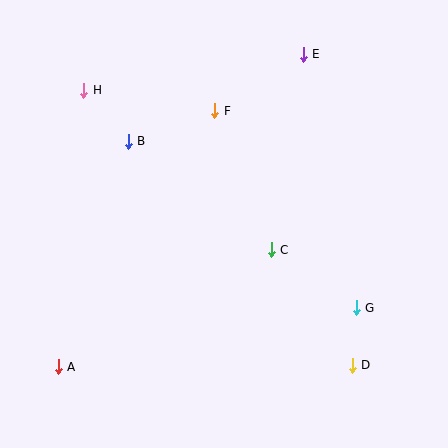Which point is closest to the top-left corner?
Point H is closest to the top-left corner.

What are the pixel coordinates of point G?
Point G is at (356, 308).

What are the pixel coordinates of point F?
Point F is at (215, 111).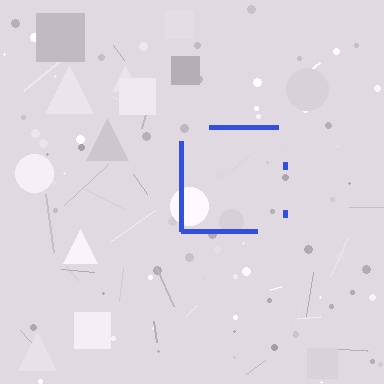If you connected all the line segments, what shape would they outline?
They would outline a square.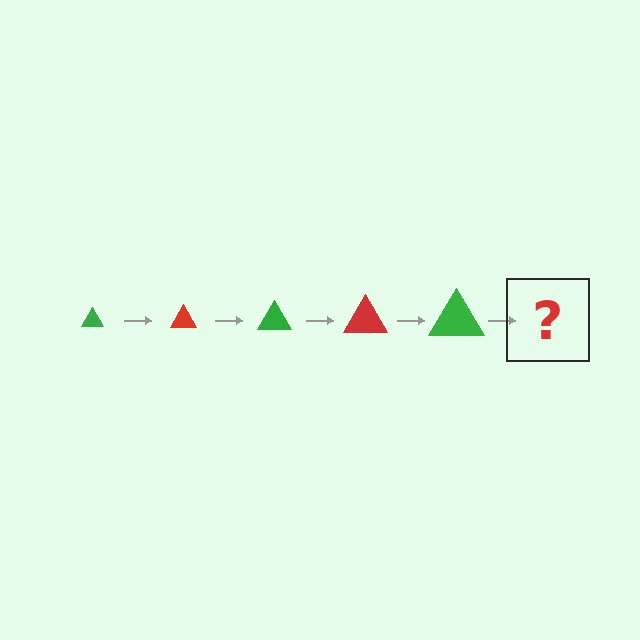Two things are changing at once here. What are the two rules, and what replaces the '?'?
The two rules are that the triangle grows larger each step and the color cycles through green and red. The '?' should be a red triangle, larger than the previous one.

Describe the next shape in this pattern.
It should be a red triangle, larger than the previous one.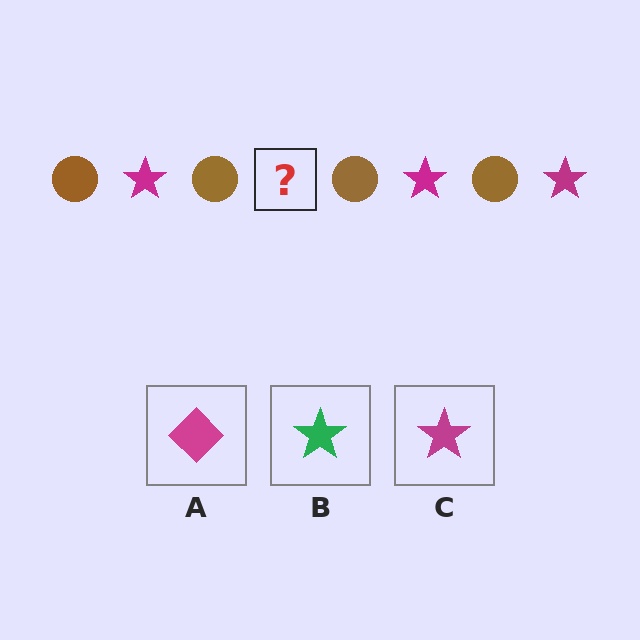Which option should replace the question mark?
Option C.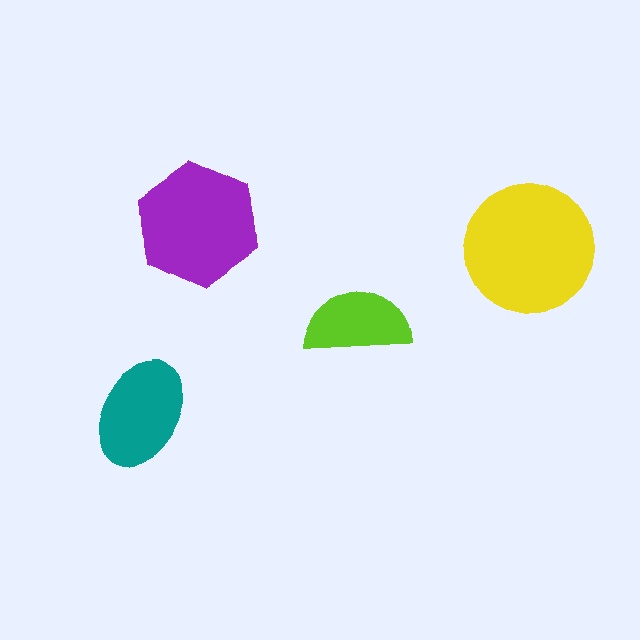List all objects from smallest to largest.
The lime semicircle, the teal ellipse, the purple hexagon, the yellow circle.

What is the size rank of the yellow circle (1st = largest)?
1st.